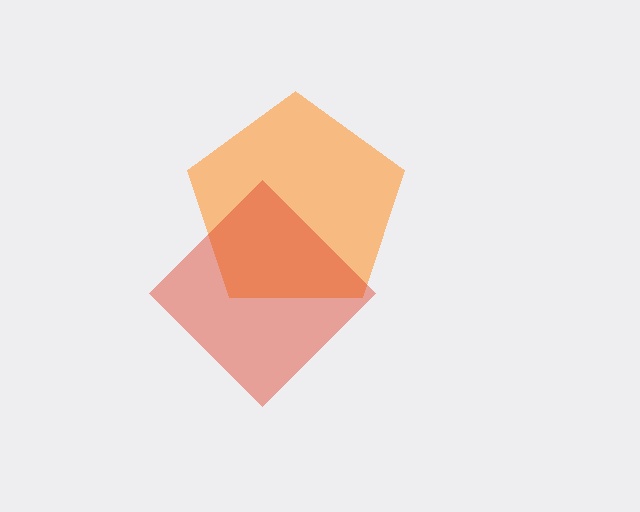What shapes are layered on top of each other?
The layered shapes are: an orange pentagon, a red diamond.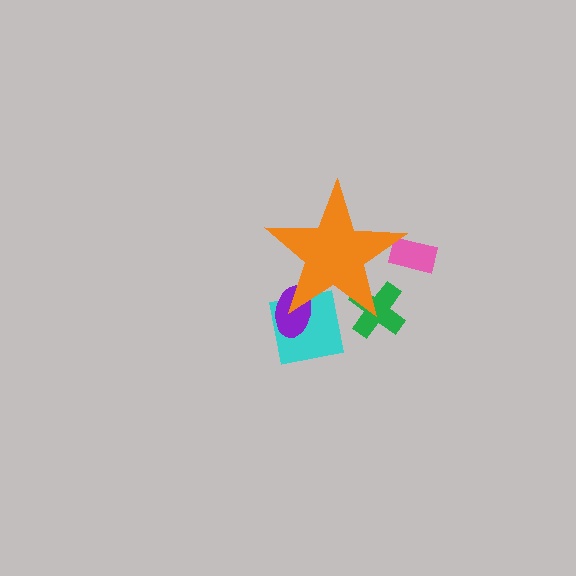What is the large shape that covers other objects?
An orange star.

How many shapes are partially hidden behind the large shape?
4 shapes are partially hidden.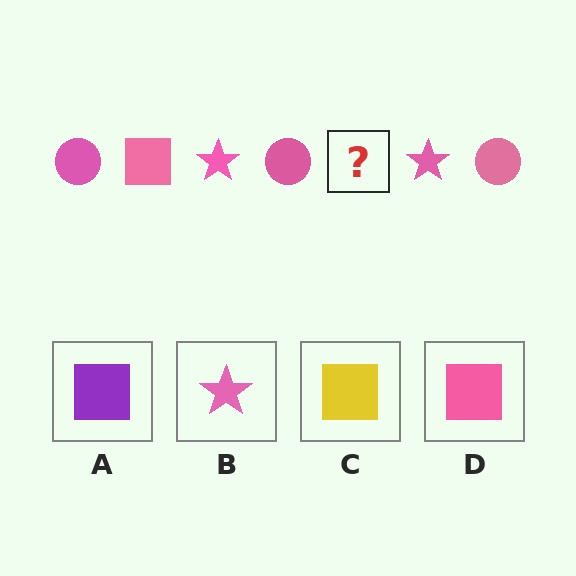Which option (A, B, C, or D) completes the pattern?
D.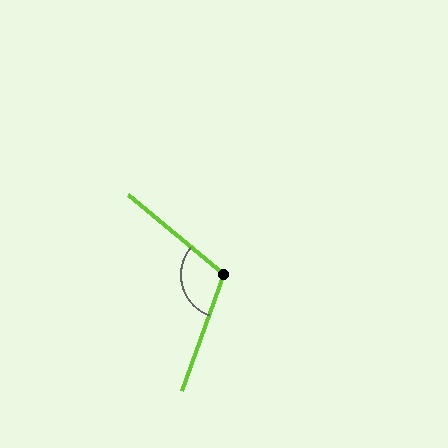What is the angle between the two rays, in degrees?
Approximately 110 degrees.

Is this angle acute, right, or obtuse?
It is obtuse.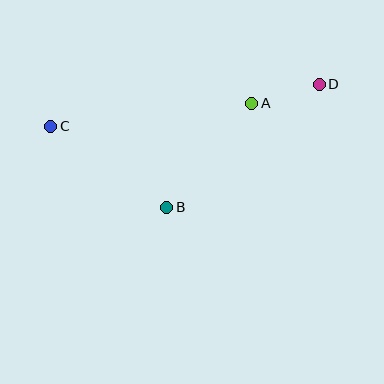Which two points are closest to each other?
Points A and D are closest to each other.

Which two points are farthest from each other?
Points C and D are farthest from each other.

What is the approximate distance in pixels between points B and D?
The distance between B and D is approximately 196 pixels.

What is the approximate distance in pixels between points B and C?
The distance between B and C is approximately 141 pixels.